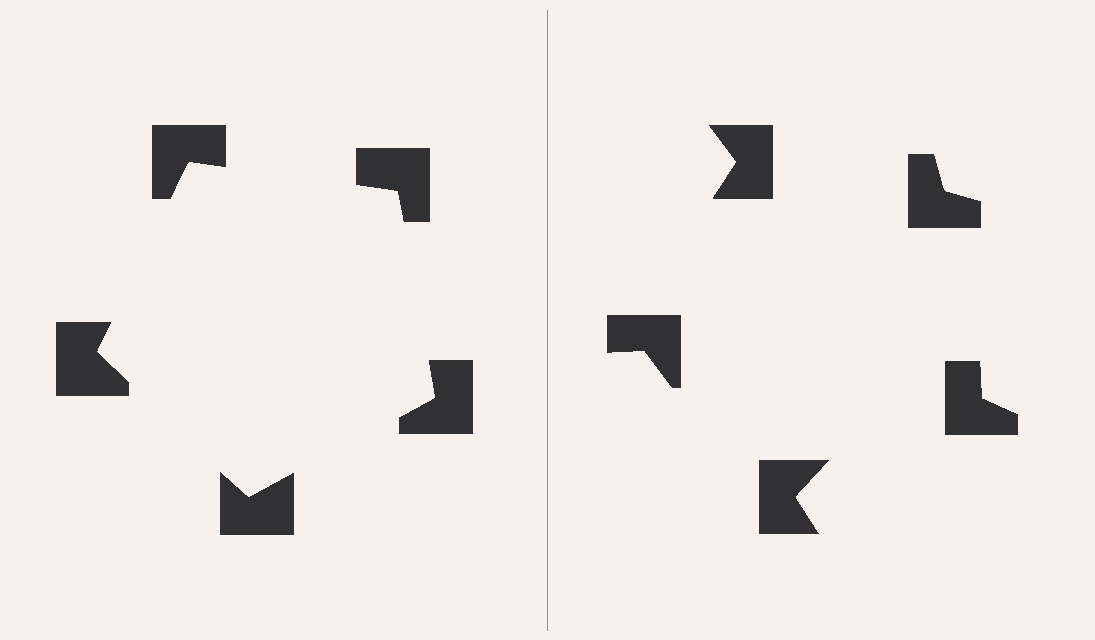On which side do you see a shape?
An illusory pentagon appears on the left side. On the right side the wedge cuts are rotated, so no coherent shape forms.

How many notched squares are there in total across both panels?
10 — 5 on each side.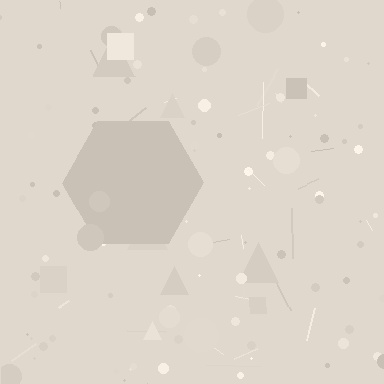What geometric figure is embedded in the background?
A hexagon is embedded in the background.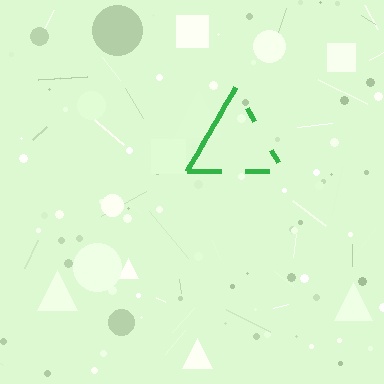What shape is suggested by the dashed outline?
The dashed outline suggests a triangle.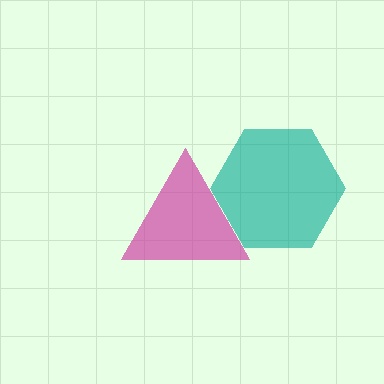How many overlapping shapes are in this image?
There are 2 overlapping shapes in the image.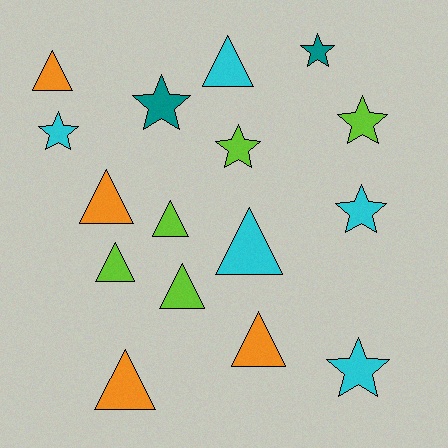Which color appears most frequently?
Cyan, with 5 objects.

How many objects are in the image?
There are 16 objects.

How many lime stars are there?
There are 2 lime stars.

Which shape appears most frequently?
Triangle, with 9 objects.